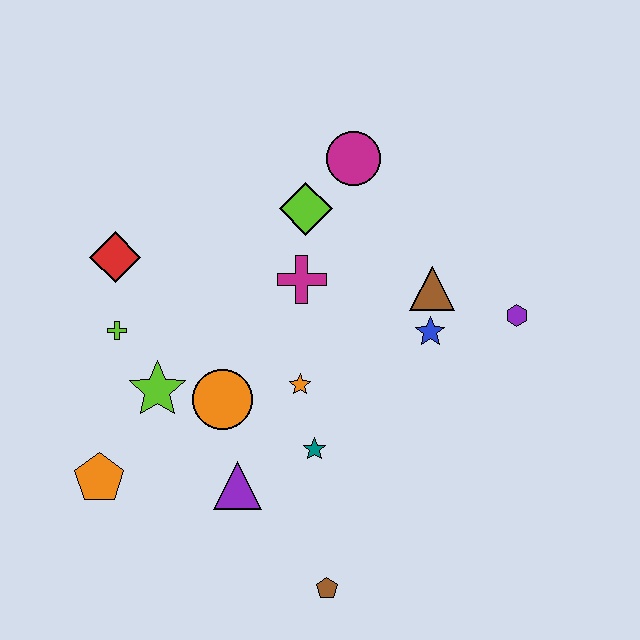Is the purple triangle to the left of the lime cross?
No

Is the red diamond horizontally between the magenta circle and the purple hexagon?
No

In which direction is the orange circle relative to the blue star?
The orange circle is to the left of the blue star.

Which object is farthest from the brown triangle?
The orange pentagon is farthest from the brown triangle.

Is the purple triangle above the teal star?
No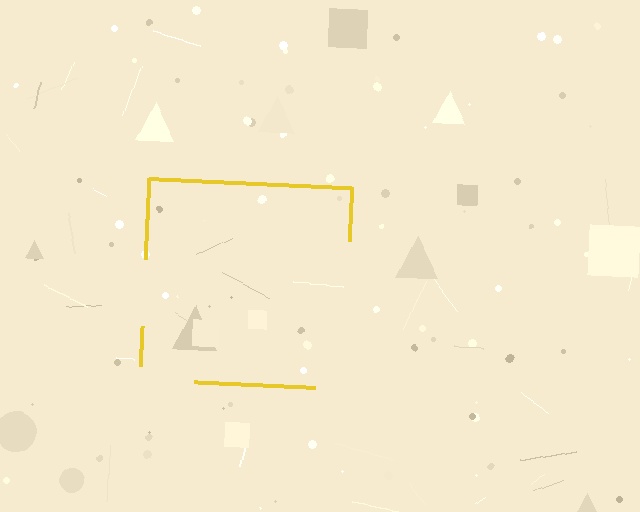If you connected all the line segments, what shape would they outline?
They would outline a square.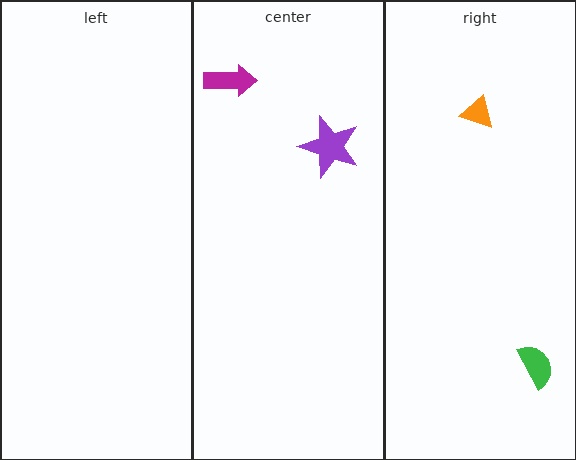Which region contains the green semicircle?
The right region.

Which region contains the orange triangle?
The right region.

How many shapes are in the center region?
2.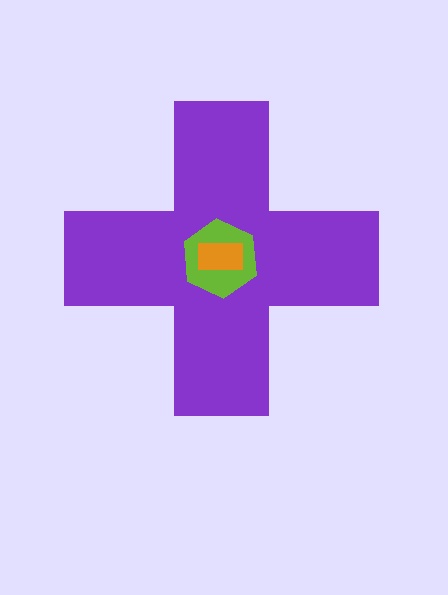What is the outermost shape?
The purple cross.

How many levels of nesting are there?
3.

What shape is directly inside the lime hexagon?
The orange rectangle.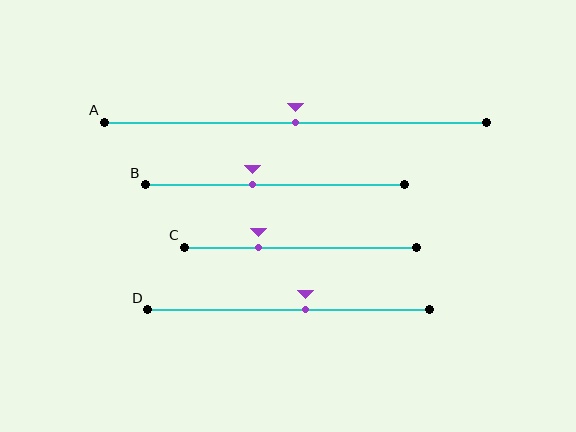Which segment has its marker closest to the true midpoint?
Segment A has its marker closest to the true midpoint.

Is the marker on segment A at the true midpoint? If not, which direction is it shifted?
Yes, the marker on segment A is at the true midpoint.